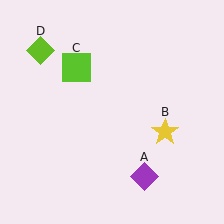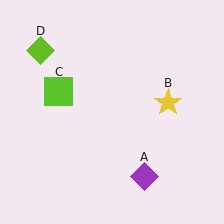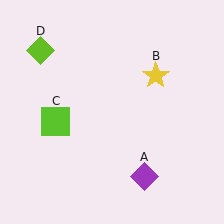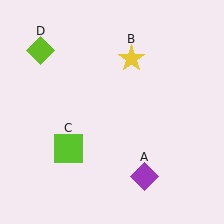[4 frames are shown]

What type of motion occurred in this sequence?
The yellow star (object B), lime square (object C) rotated counterclockwise around the center of the scene.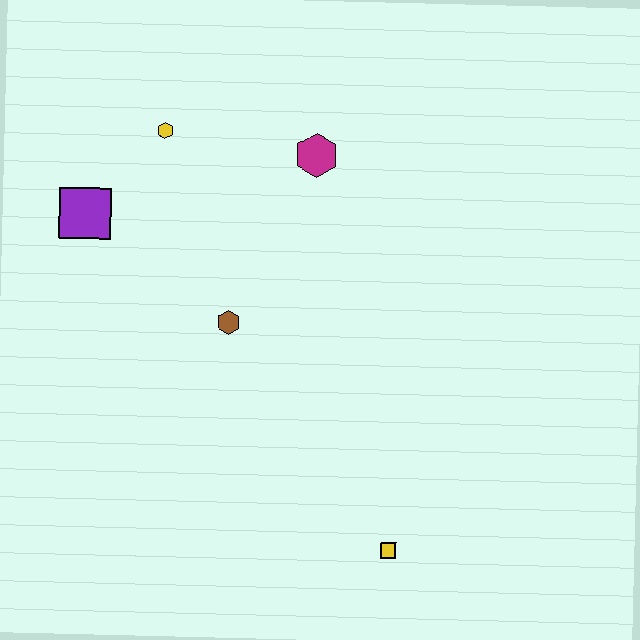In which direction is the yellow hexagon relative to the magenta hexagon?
The yellow hexagon is to the left of the magenta hexagon.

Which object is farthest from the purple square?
The yellow square is farthest from the purple square.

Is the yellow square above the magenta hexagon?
No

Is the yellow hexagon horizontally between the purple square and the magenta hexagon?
Yes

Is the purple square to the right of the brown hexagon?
No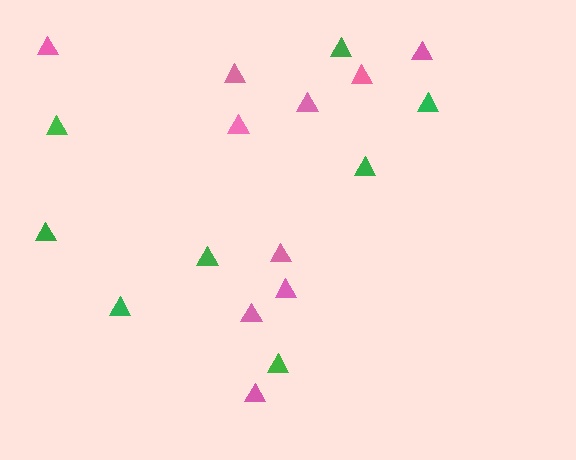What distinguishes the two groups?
There are 2 groups: one group of green triangles (8) and one group of pink triangles (10).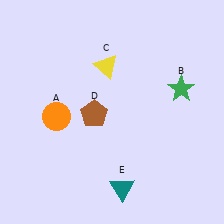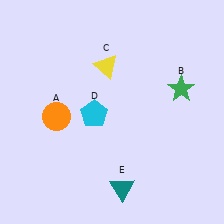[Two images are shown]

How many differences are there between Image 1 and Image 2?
There is 1 difference between the two images.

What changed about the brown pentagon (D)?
In Image 1, D is brown. In Image 2, it changed to cyan.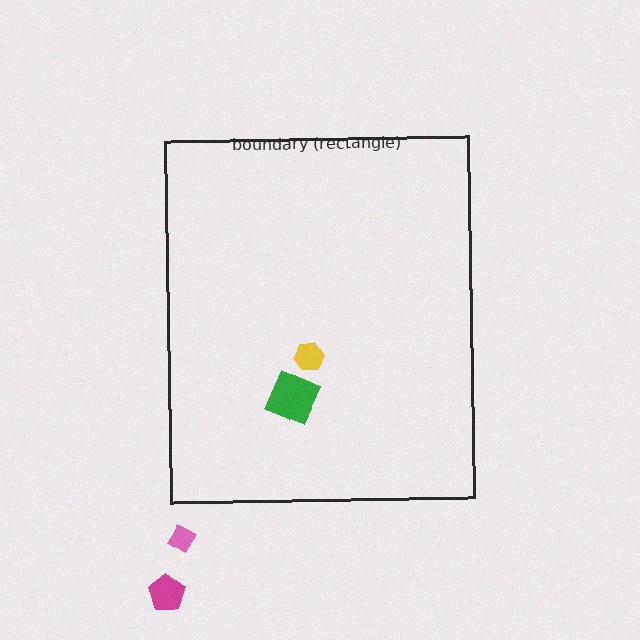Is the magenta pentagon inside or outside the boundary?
Outside.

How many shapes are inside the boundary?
2 inside, 2 outside.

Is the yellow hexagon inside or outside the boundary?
Inside.